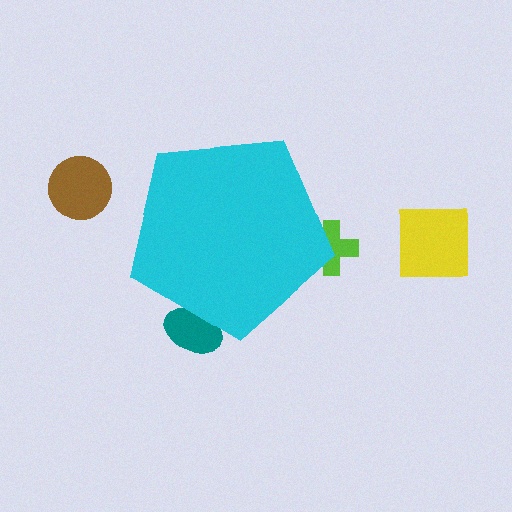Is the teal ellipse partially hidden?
Yes, the teal ellipse is partially hidden behind the cyan pentagon.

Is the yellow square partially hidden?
No, the yellow square is fully visible.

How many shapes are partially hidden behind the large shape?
2 shapes are partially hidden.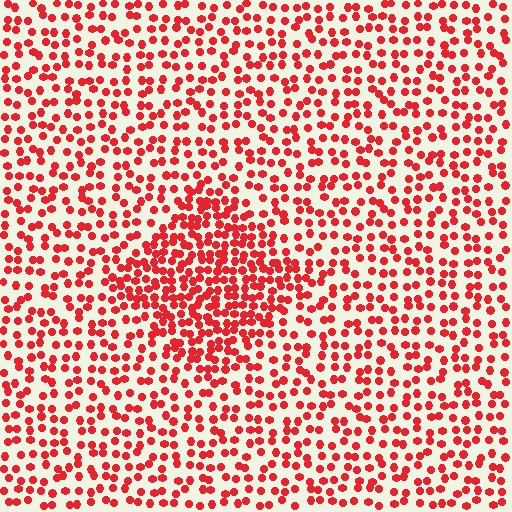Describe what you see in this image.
The image contains small red elements arranged at two different densities. A diamond-shaped region is visible where the elements are more densely packed than the surrounding area.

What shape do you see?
I see a diamond.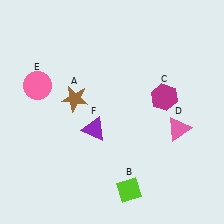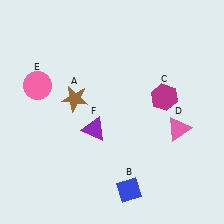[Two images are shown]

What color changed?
The diamond (B) changed from lime in Image 1 to blue in Image 2.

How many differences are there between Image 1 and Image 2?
There is 1 difference between the two images.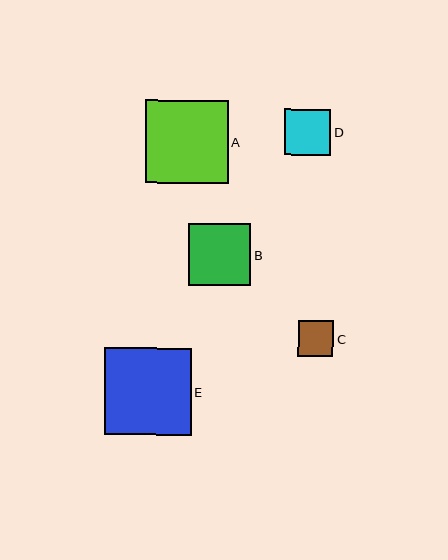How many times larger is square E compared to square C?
Square E is approximately 2.4 times the size of square C.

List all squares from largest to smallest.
From largest to smallest: E, A, B, D, C.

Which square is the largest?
Square E is the largest with a size of approximately 87 pixels.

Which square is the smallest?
Square C is the smallest with a size of approximately 36 pixels.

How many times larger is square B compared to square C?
Square B is approximately 1.8 times the size of square C.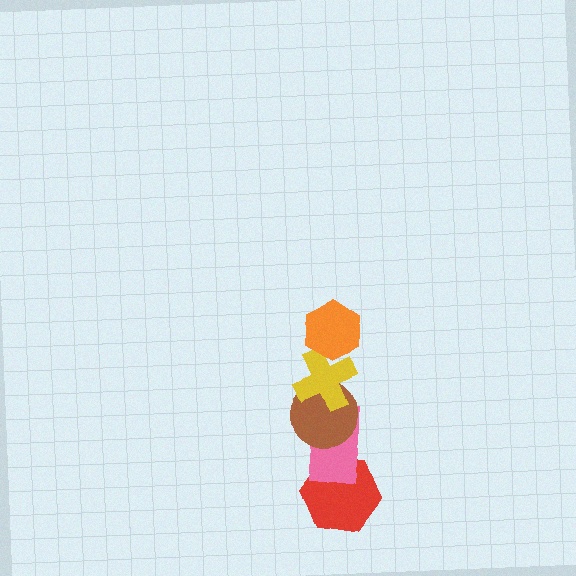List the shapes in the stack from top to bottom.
From top to bottom: the orange hexagon, the yellow cross, the brown circle, the pink rectangle, the red hexagon.